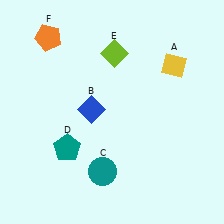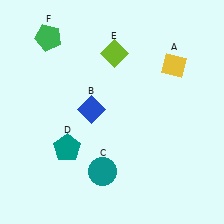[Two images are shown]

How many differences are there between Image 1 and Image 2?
There is 1 difference between the two images.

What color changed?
The pentagon (F) changed from orange in Image 1 to green in Image 2.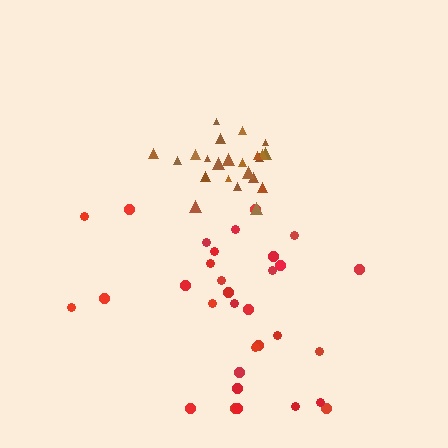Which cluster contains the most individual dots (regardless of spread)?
Red (32).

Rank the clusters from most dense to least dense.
brown, red.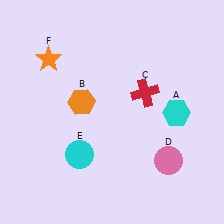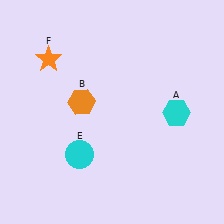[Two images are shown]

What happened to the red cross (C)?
The red cross (C) was removed in Image 2. It was in the top-right area of Image 1.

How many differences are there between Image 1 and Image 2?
There are 2 differences between the two images.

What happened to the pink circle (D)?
The pink circle (D) was removed in Image 2. It was in the bottom-right area of Image 1.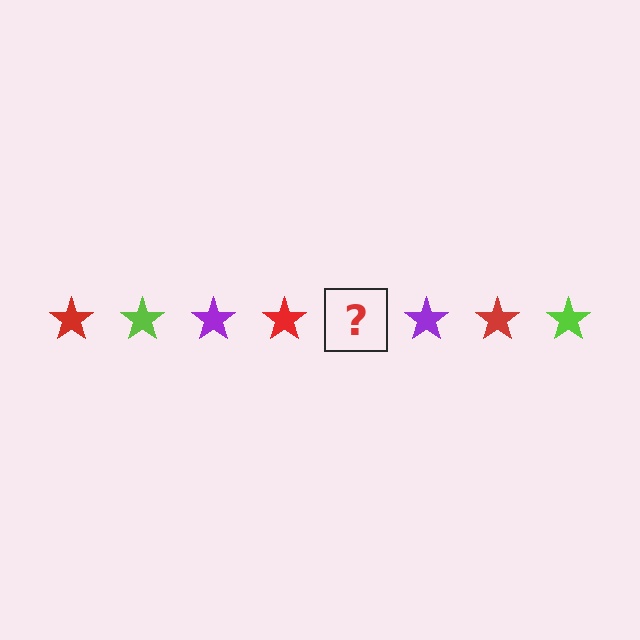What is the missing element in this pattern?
The missing element is a lime star.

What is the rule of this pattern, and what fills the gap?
The rule is that the pattern cycles through red, lime, purple stars. The gap should be filled with a lime star.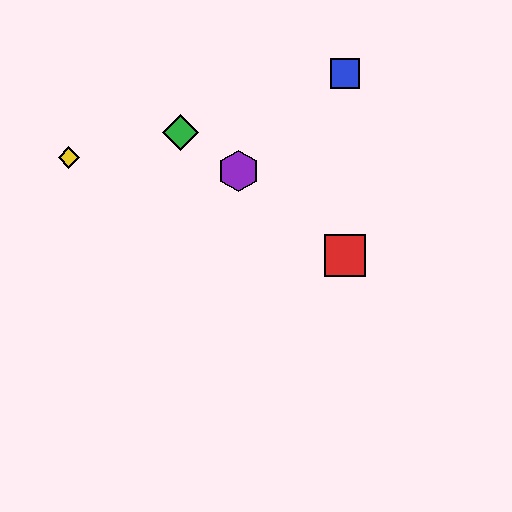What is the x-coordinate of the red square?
The red square is at x≈345.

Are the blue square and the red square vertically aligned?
Yes, both are at x≈345.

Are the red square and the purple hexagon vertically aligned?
No, the red square is at x≈345 and the purple hexagon is at x≈239.